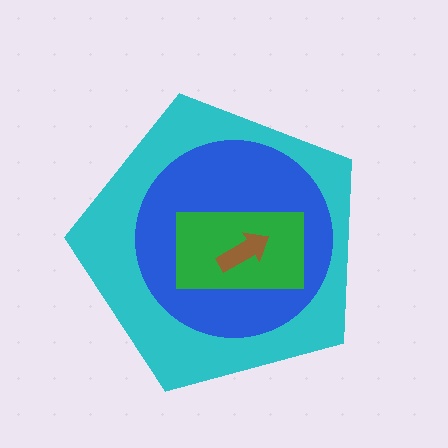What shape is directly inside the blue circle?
The green rectangle.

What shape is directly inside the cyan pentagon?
The blue circle.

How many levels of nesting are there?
4.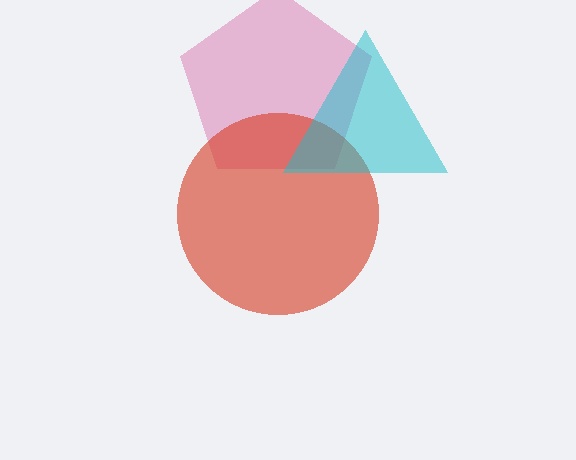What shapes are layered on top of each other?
The layered shapes are: a pink pentagon, a red circle, a cyan triangle.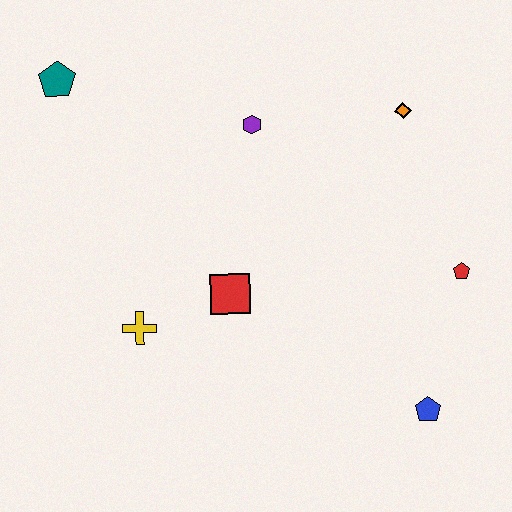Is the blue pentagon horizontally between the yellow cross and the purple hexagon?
No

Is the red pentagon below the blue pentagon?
No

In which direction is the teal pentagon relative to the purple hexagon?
The teal pentagon is to the left of the purple hexagon.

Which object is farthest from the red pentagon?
The teal pentagon is farthest from the red pentagon.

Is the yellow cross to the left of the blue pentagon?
Yes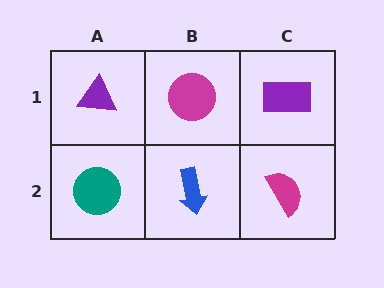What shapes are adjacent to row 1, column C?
A magenta semicircle (row 2, column C), a magenta circle (row 1, column B).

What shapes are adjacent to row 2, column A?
A purple triangle (row 1, column A), a blue arrow (row 2, column B).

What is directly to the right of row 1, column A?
A magenta circle.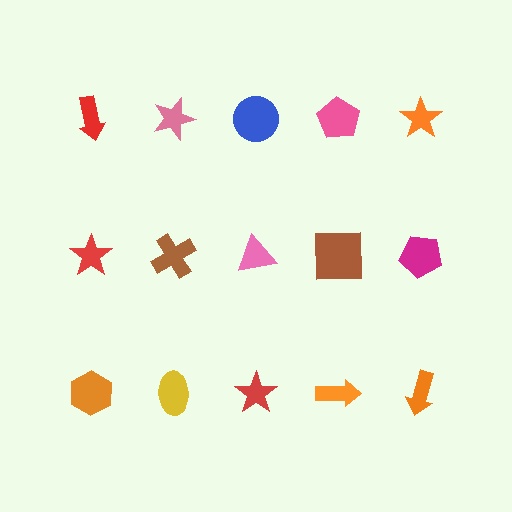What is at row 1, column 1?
A red arrow.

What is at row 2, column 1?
A red star.